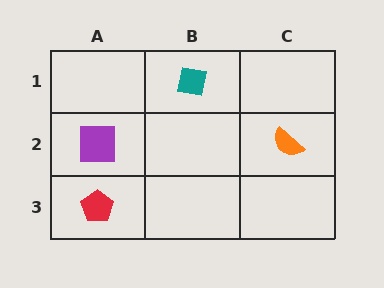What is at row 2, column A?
A purple square.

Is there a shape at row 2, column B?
No, that cell is empty.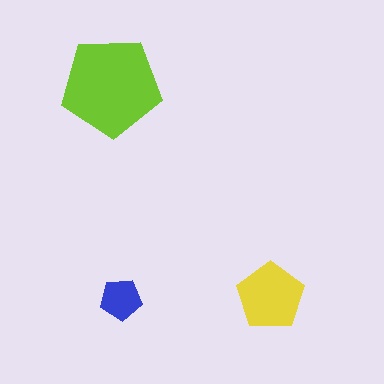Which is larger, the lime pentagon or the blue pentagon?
The lime one.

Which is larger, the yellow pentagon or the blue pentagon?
The yellow one.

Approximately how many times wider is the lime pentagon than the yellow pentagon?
About 1.5 times wider.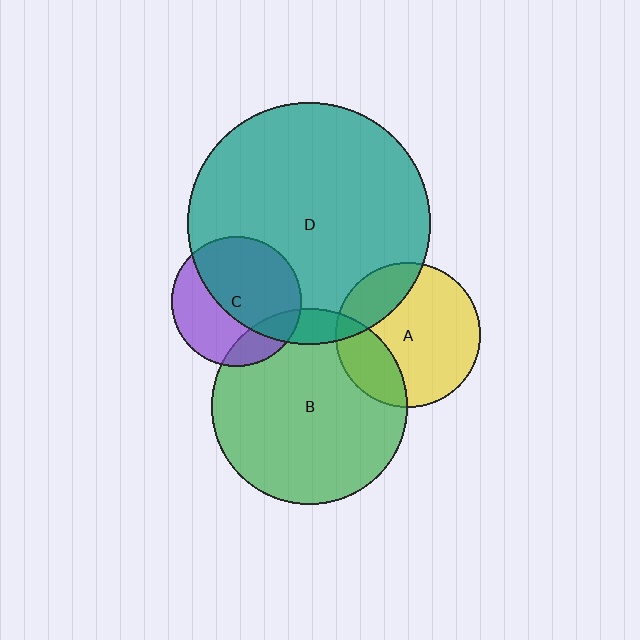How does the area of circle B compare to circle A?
Approximately 1.8 times.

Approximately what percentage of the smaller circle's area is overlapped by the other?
Approximately 20%.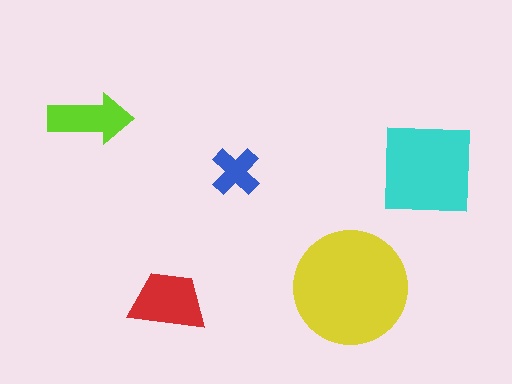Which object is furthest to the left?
The lime arrow is leftmost.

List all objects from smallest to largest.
The blue cross, the lime arrow, the red trapezoid, the cyan square, the yellow circle.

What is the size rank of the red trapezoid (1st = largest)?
3rd.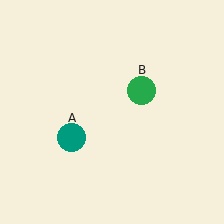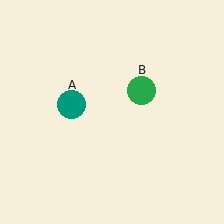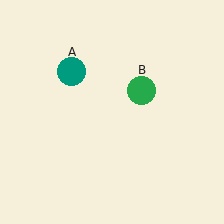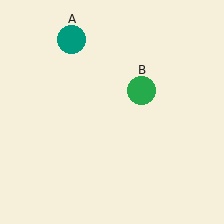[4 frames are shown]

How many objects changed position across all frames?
1 object changed position: teal circle (object A).